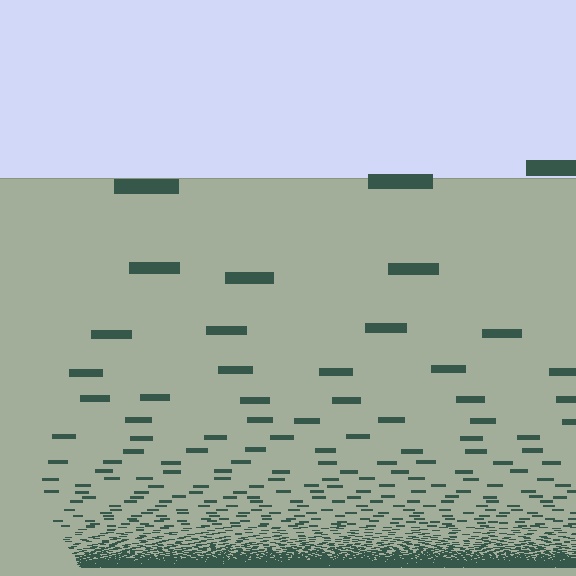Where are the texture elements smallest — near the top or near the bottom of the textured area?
Near the bottom.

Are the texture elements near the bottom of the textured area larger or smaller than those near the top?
Smaller. The gradient is inverted — elements near the bottom are smaller and denser.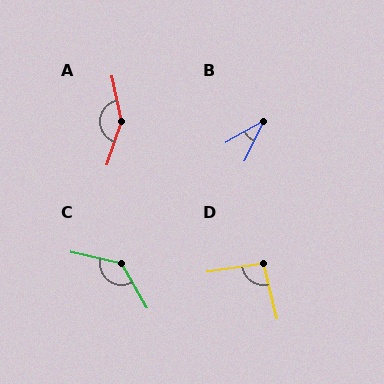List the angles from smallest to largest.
B (34°), D (94°), C (133°), A (150°).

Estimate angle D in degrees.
Approximately 94 degrees.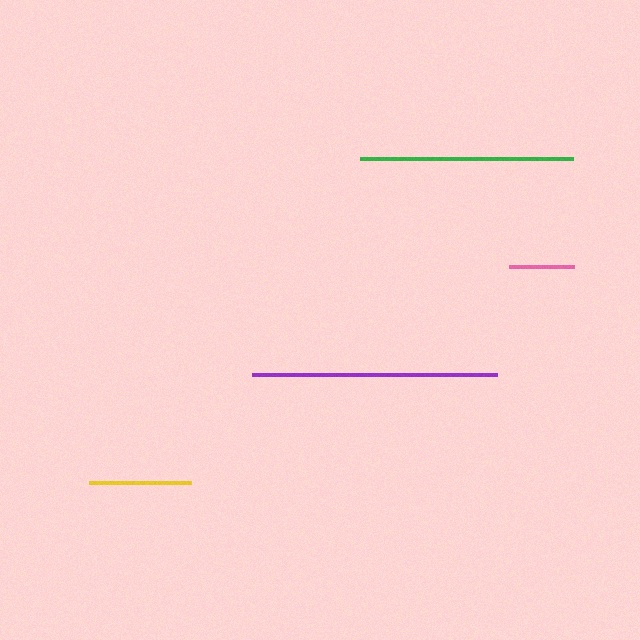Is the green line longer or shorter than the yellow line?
The green line is longer than the yellow line.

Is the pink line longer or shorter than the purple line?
The purple line is longer than the pink line.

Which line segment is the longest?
The purple line is the longest at approximately 246 pixels.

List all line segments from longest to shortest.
From longest to shortest: purple, green, yellow, pink.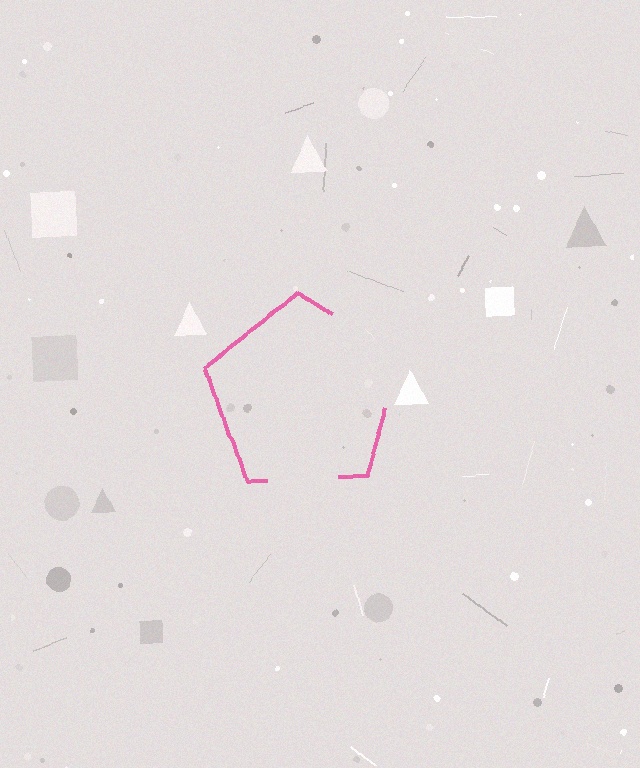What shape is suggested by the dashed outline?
The dashed outline suggests a pentagon.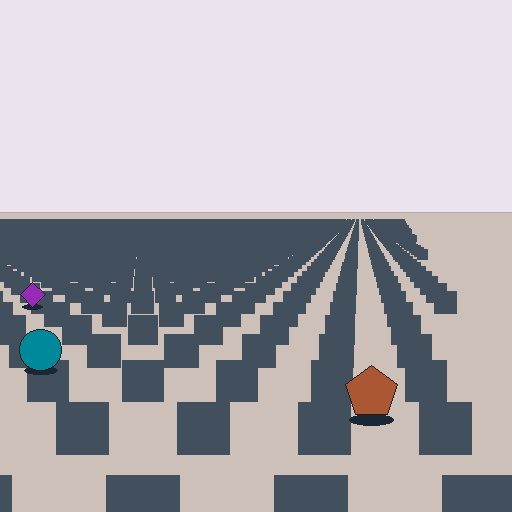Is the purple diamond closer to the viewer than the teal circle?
No. The teal circle is closer — you can tell from the texture gradient: the ground texture is coarser near it.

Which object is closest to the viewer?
The brown pentagon is closest. The texture marks near it are larger and more spread out.